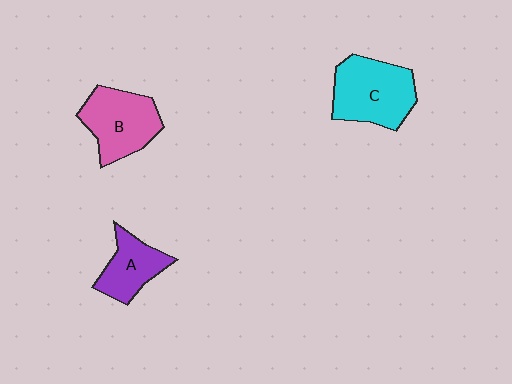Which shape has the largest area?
Shape C (cyan).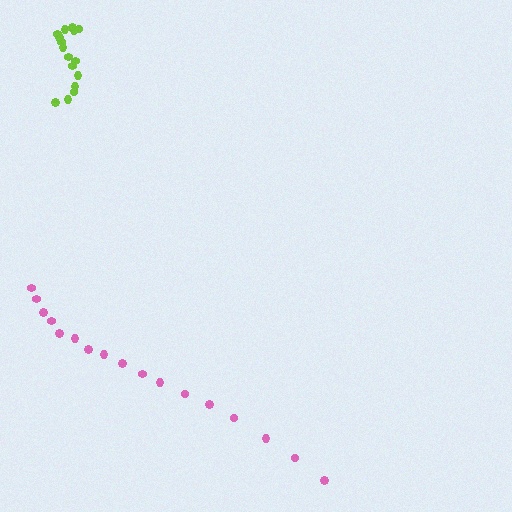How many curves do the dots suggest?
There are 2 distinct paths.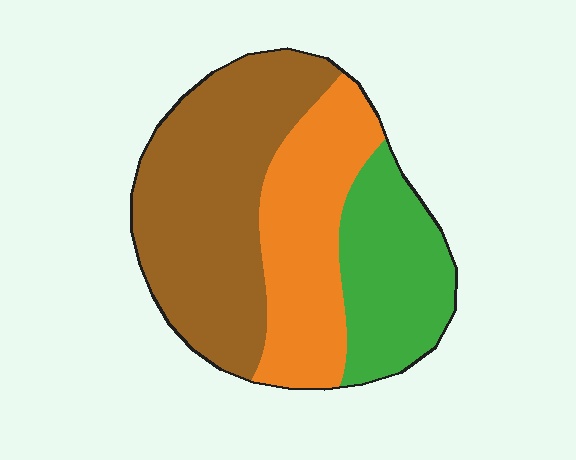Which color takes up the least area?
Green, at roughly 25%.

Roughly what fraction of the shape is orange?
Orange takes up about one third (1/3) of the shape.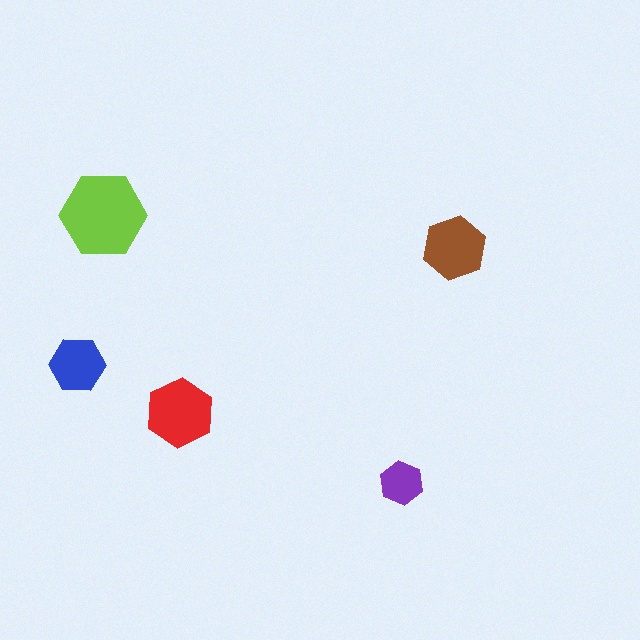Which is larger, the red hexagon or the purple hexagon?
The red one.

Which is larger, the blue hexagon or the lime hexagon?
The lime one.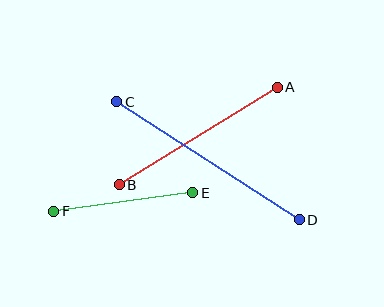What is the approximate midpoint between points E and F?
The midpoint is at approximately (123, 202) pixels.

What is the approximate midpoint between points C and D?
The midpoint is at approximately (208, 161) pixels.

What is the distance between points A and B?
The distance is approximately 186 pixels.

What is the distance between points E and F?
The distance is approximately 140 pixels.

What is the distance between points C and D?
The distance is approximately 217 pixels.